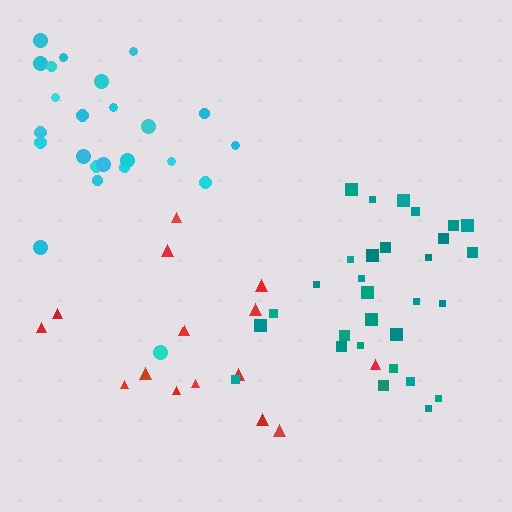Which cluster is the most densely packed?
Teal.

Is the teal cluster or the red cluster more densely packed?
Teal.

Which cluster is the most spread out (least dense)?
Red.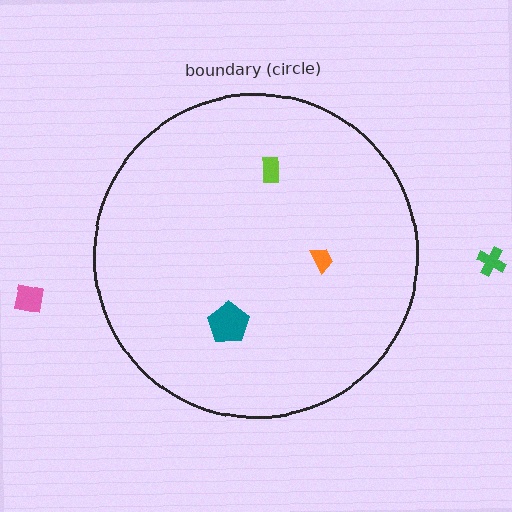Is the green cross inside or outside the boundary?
Outside.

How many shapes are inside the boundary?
3 inside, 2 outside.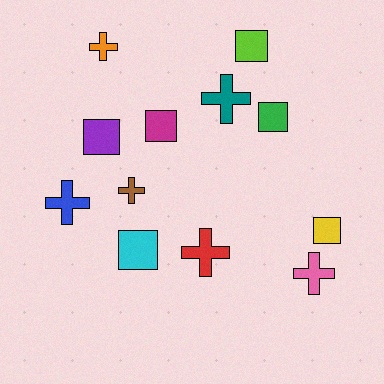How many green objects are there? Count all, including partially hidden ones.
There is 1 green object.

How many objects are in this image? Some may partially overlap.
There are 12 objects.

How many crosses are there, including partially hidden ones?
There are 6 crosses.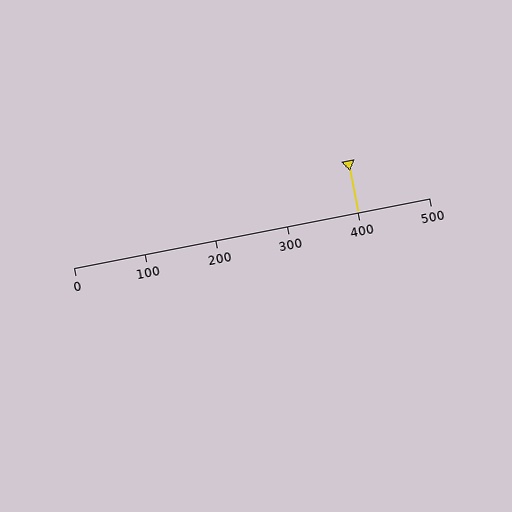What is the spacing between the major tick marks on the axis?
The major ticks are spaced 100 apart.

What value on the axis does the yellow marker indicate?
The marker indicates approximately 400.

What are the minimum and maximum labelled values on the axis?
The axis runs from 0 to 500.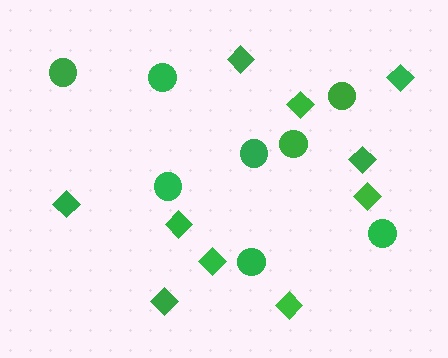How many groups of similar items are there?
There are 2 groups: one group of diamonds (10) and one group of circles (8).